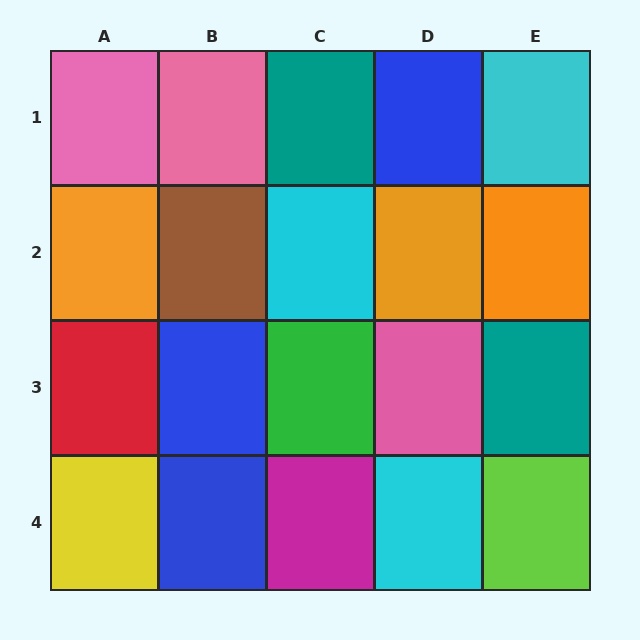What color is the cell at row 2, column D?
Orange.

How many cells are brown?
1 cell is brown.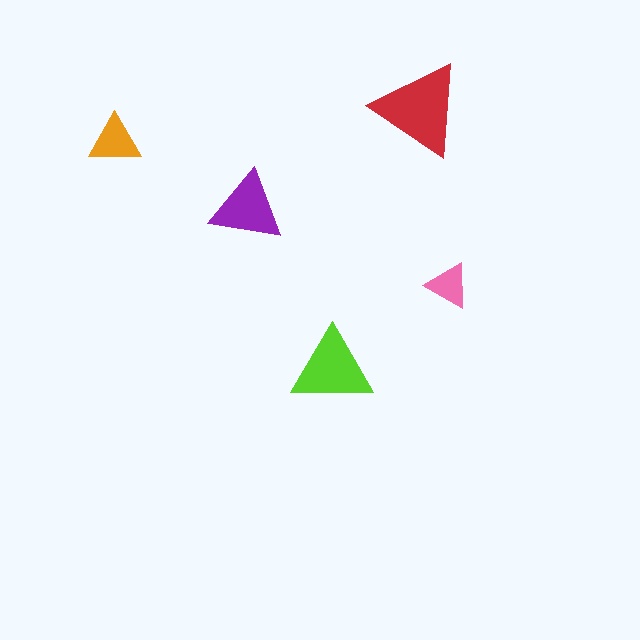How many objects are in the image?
There are 5 objects in the image.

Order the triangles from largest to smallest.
the red one, the lime one, the purple one, the orange one, the pink one.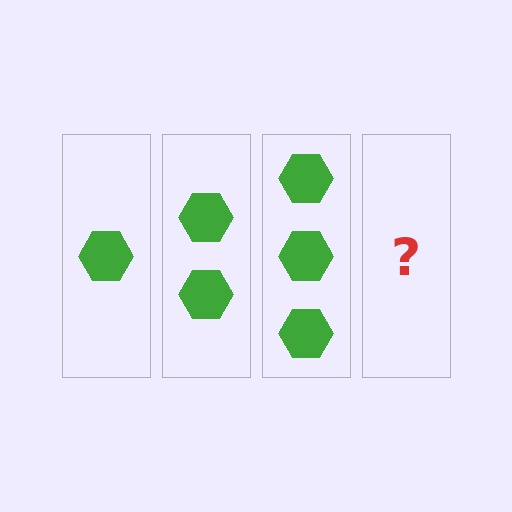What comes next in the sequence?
The next element should be 4 hexagons.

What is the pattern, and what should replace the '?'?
The pattern is that each step adds one more hexagon. The '?' should be 4 hexagons.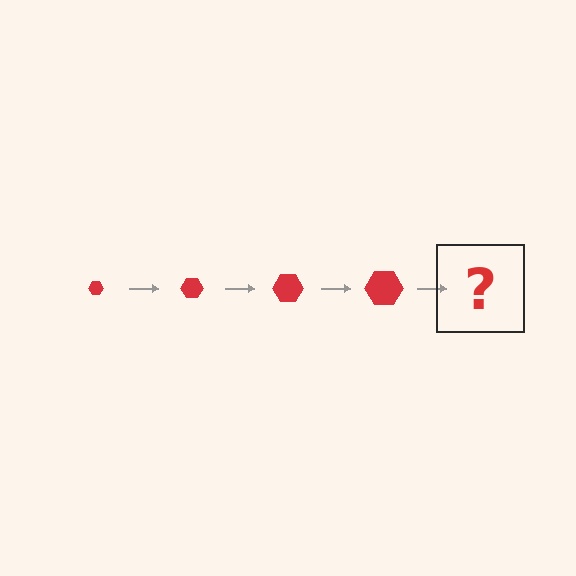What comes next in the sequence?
The next element should be a red hexagon, larger than the previous one.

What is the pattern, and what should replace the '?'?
The pattern is that the hexagon gets progressively larger each step. The '?' should be a red hexagon, larger than the previous one.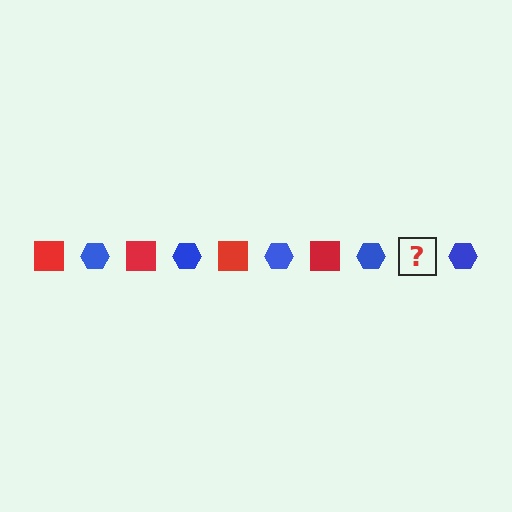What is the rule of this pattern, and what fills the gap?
The rule is that the pattern alternates between red square and blue hexagon. The gap should be filled with a red square.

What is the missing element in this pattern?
The missing element is a red square.